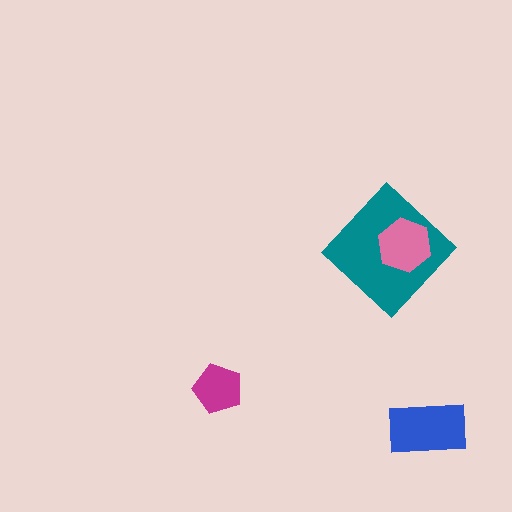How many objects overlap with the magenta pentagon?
0 objects overlap with the magenta pentagon.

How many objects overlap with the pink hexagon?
1 object overlaps with the pink hexagon.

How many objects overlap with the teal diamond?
1 object overlaps with the teal diamond.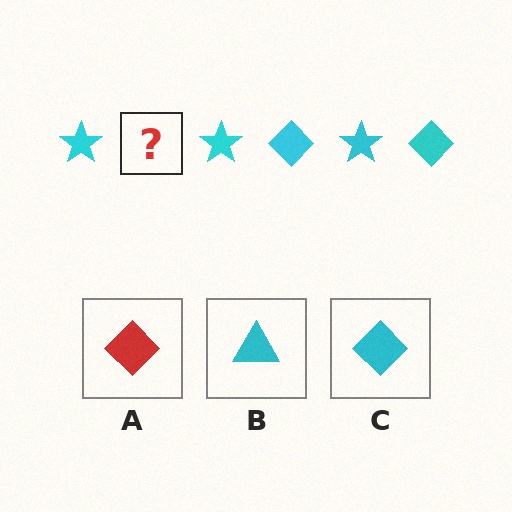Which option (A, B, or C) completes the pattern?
C.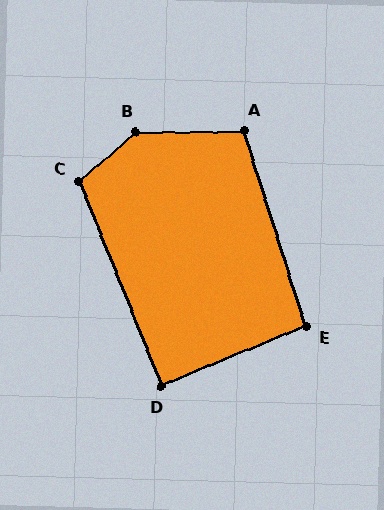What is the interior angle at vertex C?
Approximately 109 degrees (obtuse).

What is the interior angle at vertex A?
Approximately 107 degrees (obtuse).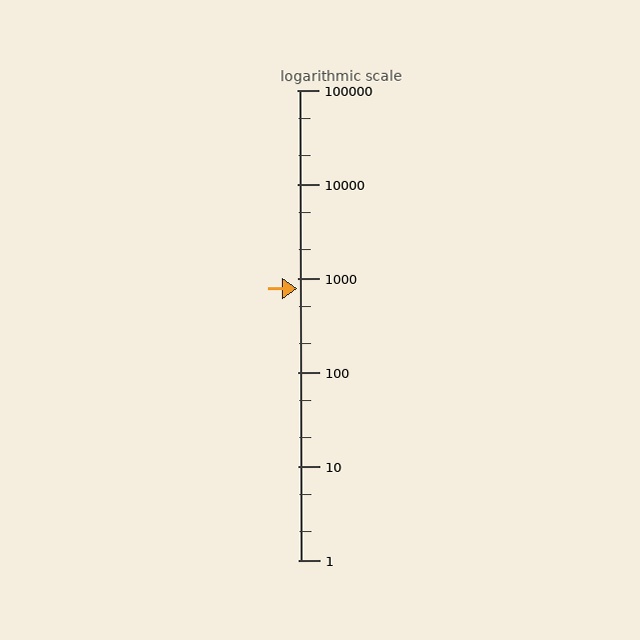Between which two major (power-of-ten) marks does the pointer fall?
The pointer is between 100 and 1000.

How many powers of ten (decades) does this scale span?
The scale spans 5 decades, from 1 to 100000.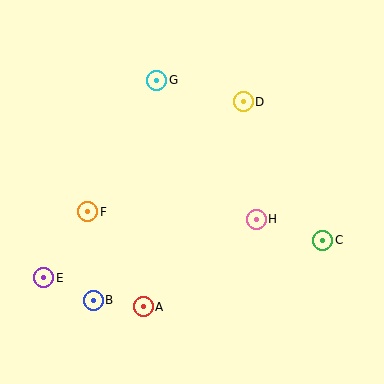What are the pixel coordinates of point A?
Point A is at (143, 307).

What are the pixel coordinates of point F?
Point F is at (88, 212).